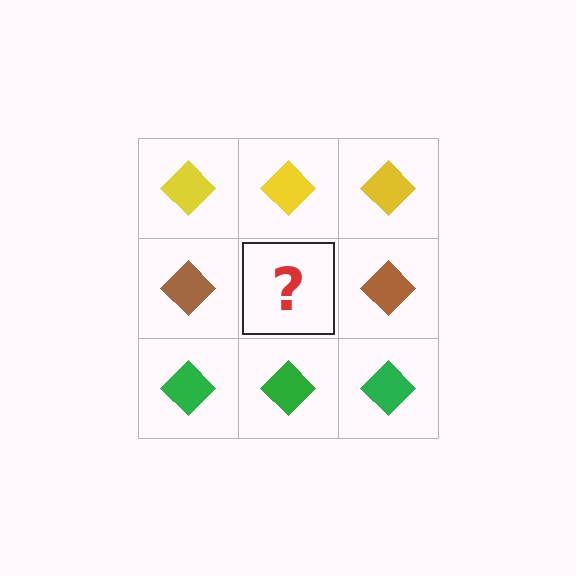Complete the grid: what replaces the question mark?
The question mark should be replaced with a brown diamond.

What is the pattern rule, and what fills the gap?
The rule is that each row has a consistent color. The gap should be filled with a brown diamond.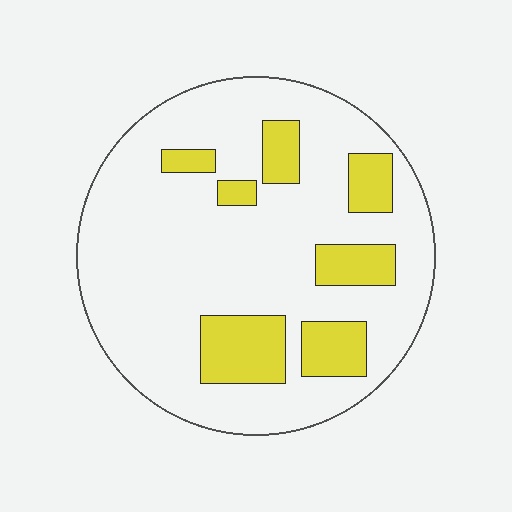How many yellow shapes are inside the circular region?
7.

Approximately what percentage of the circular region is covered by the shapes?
Approximately 20%.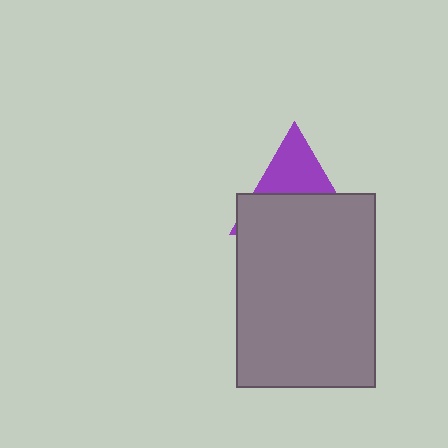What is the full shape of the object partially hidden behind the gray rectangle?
The partially hidden object is a purple triangle.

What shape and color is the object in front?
The object in front is a gray rectangle.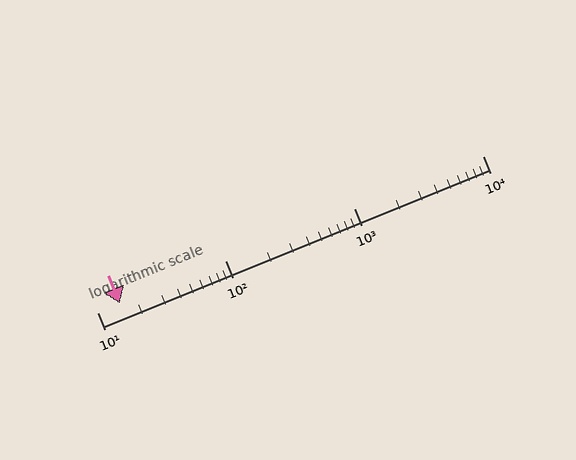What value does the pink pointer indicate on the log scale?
The pointer indicates approximately 15.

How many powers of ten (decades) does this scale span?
The scale spans 3 decades, from 10 to 10000.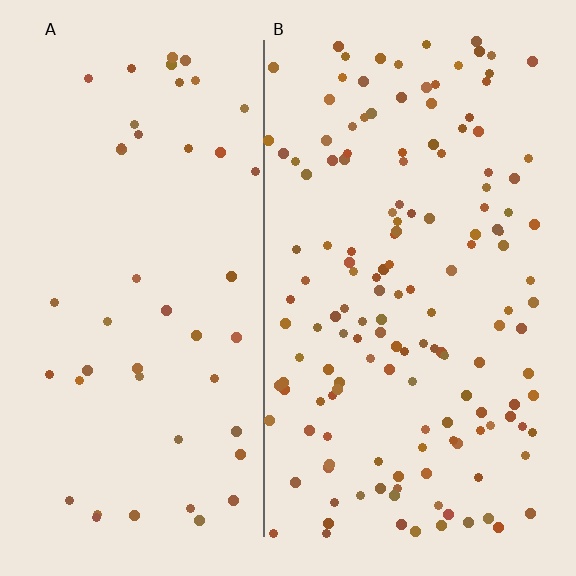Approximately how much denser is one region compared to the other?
Approximately 3.2× — region B over region A.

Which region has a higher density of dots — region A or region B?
B (the right).